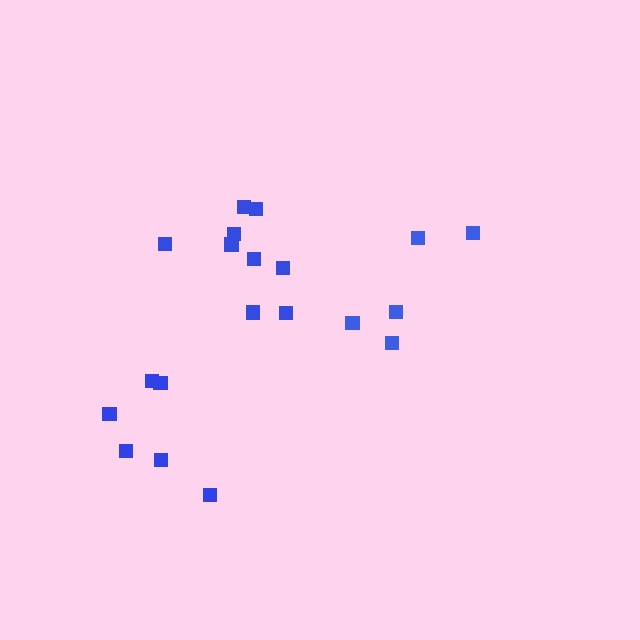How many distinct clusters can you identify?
There are 3 distinct clusters.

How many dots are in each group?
Group 1: 5 dots, Group 2: 6 dots, Group 3: 9 dots (20 total).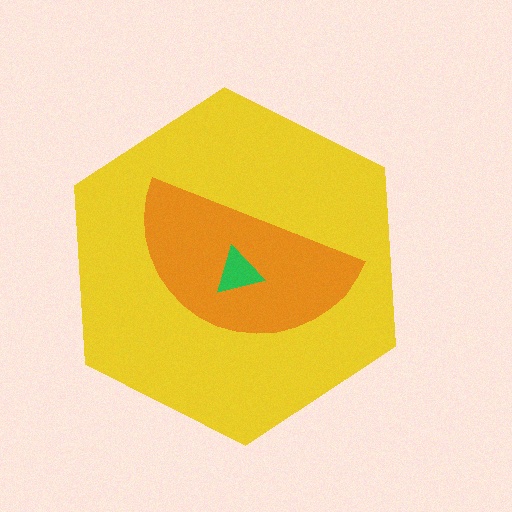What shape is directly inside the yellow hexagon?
The orange semicircle.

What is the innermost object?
The green triangle.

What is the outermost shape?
The yellow hexagon.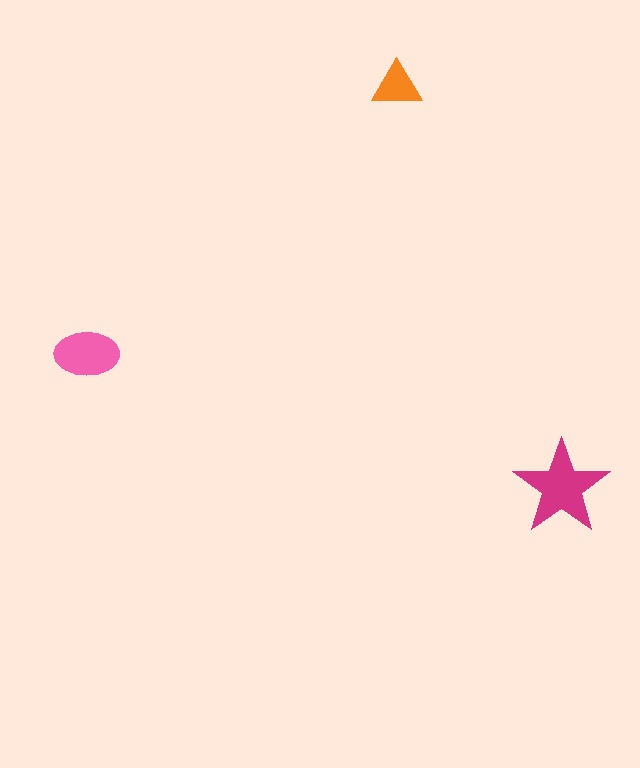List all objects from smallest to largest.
The orange triangle, the pink ellipse, the magenta star.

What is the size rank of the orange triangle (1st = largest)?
3rd.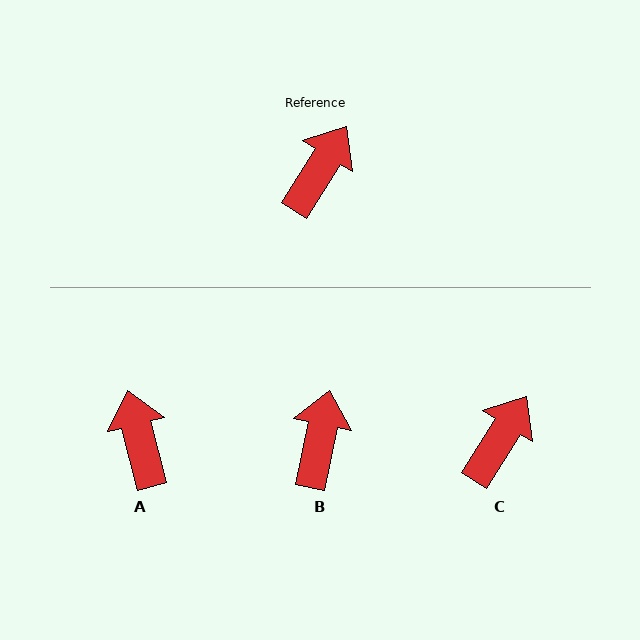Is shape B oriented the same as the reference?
No, it is off by about 21 degrees.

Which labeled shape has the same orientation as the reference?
C.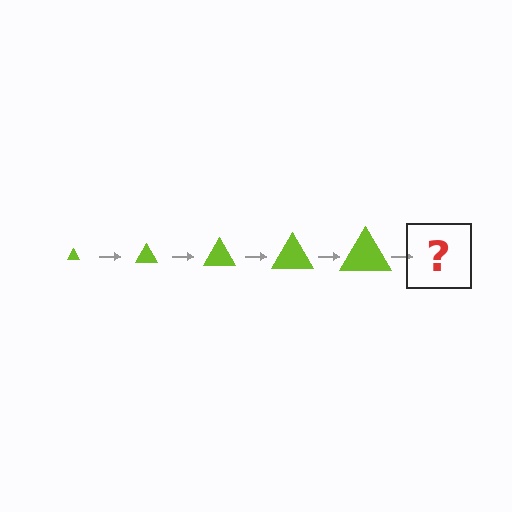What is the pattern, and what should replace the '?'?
The pattern is that the triangle gets progressively larger each step. The '?' should be a lime triangle, larger than the previous one.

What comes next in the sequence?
The next element should be a lime triangle, larger than the previous one.